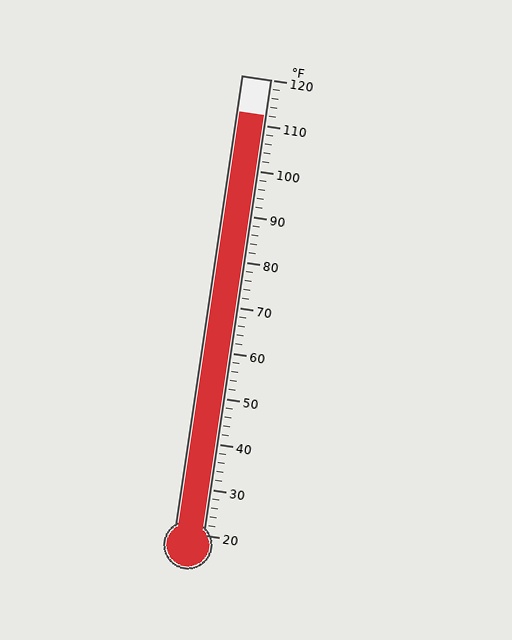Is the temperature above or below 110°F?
The temperature is above 110°F.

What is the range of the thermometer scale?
The thermometer scale ranges from 20°F to 120°F.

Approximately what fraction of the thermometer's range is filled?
The thermometer is filled to approximately 90% of its range.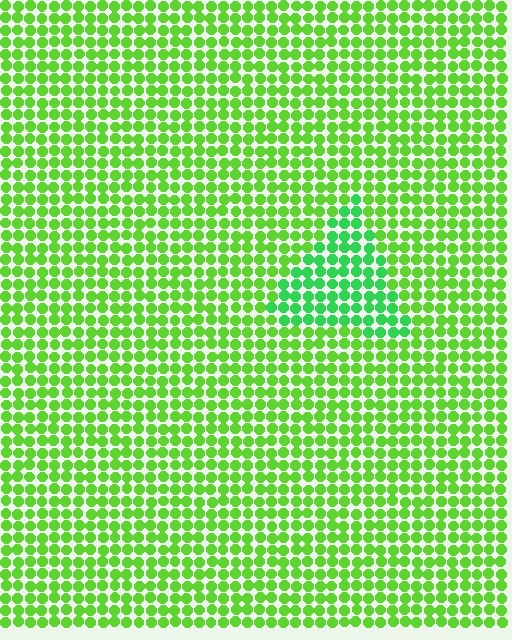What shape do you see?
I see a triangle.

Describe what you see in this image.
The image is filled with small lime elements in a uniform arrangement. A triangle-shaped region is visible where the elements are tinted to a slightly different hue, forming a subtle color boundary.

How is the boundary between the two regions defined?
The boundary is defined purely by a slight shift in hue (about 30 degrees). Spacing, size, and orientation are identical on both sides.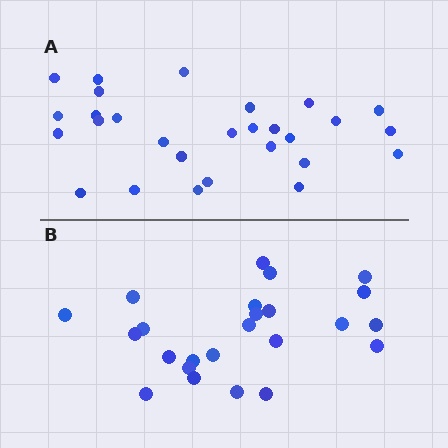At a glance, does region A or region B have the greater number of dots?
Region A (the top region) has more dots.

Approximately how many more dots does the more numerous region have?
Region A has about 4 more dots than region B.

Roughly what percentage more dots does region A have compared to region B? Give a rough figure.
About 15% more.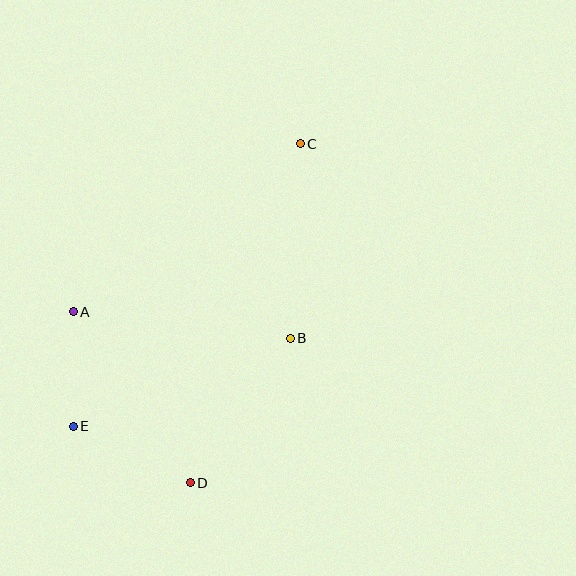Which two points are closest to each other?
Points A and E are closest to each other.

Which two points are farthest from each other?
Points C and E are farthest from each other.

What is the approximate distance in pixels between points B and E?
The distance between B and E is approximately 234 pixels.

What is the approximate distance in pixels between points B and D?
The distance between B and D is approximately 176 pixels.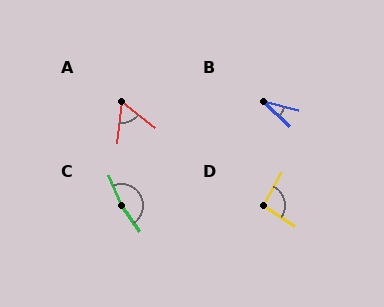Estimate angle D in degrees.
Approximately 95 degrees.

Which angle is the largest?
C, at approximately 166 degrees.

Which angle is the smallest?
B, at approximately 29 degrees.